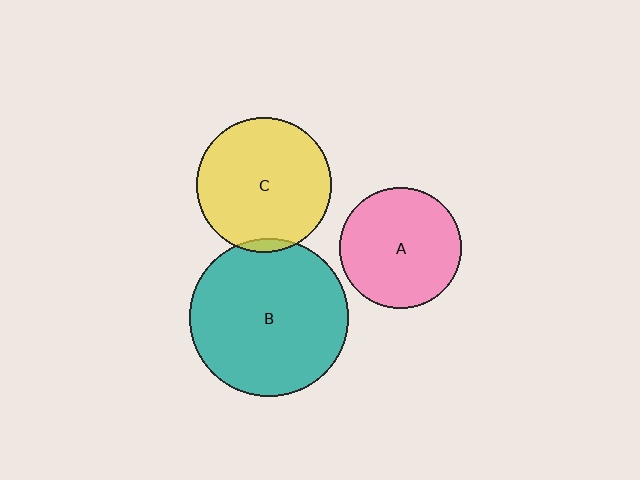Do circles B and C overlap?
Yes.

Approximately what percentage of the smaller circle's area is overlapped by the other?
Approximately 5%.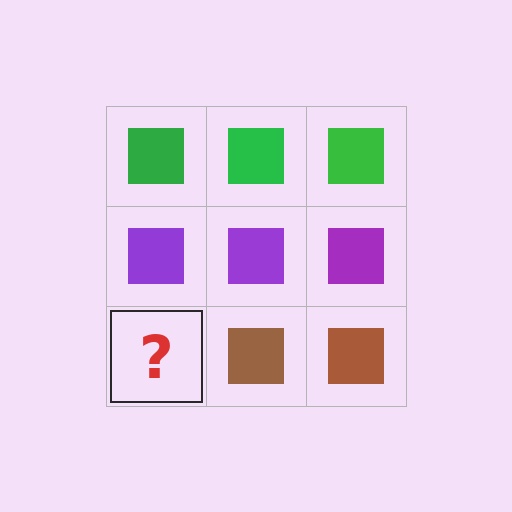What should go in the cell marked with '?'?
The missing cell should contain a brown square.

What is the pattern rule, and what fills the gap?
The rule is that each row has a consistent color. The gap should be filled with a brown square.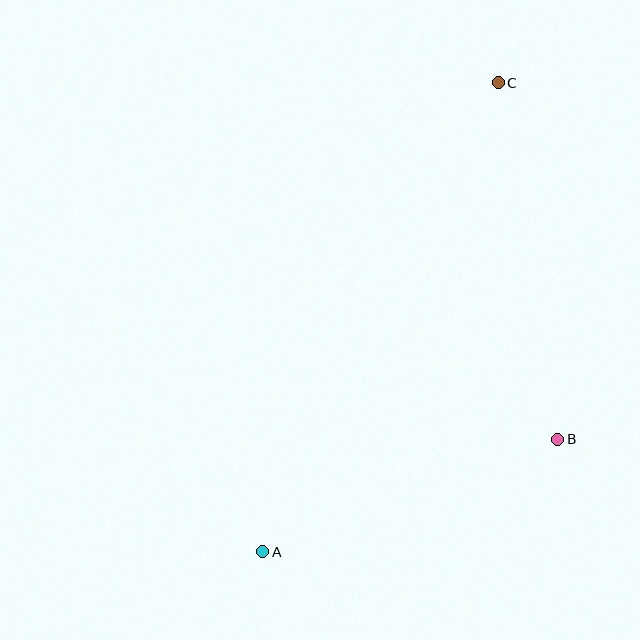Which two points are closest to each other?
Points A and B are closest to each other.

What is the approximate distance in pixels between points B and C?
The distance between B and C is approximately 362 pixels.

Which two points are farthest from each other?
Points A and C are farthest from each other.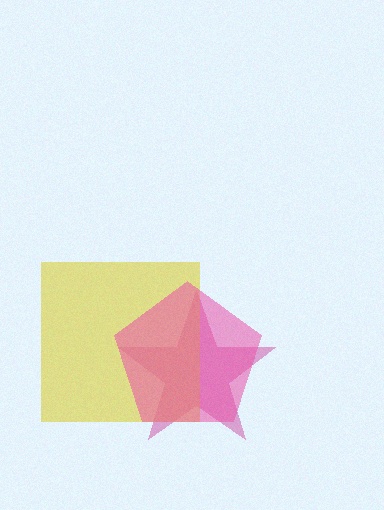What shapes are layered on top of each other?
The layered shapes are: a magenta star, a yellow square, a pink pentagon.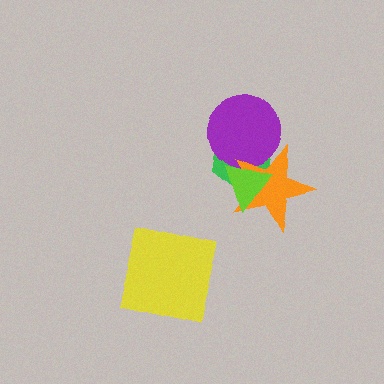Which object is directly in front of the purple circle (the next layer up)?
The orange star is directly in front of the purple circle.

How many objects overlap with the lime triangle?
3 objects overlap with the lime triangle.